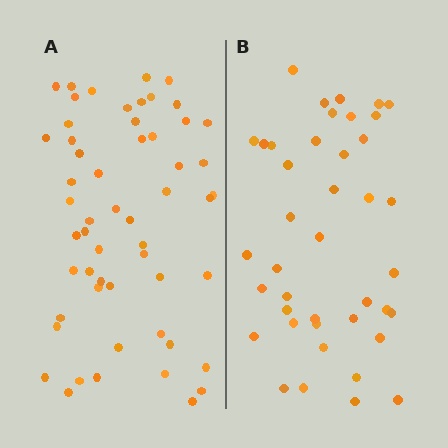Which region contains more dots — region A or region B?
Region A (the left region) has more dots.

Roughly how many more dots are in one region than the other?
Region A has approximately 15 more dots than region B.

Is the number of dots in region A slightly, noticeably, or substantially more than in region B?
Region A has noticeably more, but not dramatically so. The ratio is roughly 1.3 to 1.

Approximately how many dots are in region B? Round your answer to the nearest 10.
About 40 dots. (The exact count is 41, which rounds to 40.)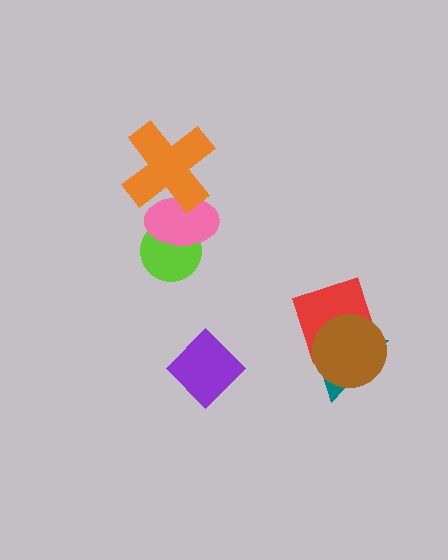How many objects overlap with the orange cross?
1 object overlaps with the orange cross.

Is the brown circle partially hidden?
No, no other shape covers it.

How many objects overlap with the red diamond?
2 objects overlap with the red diamond.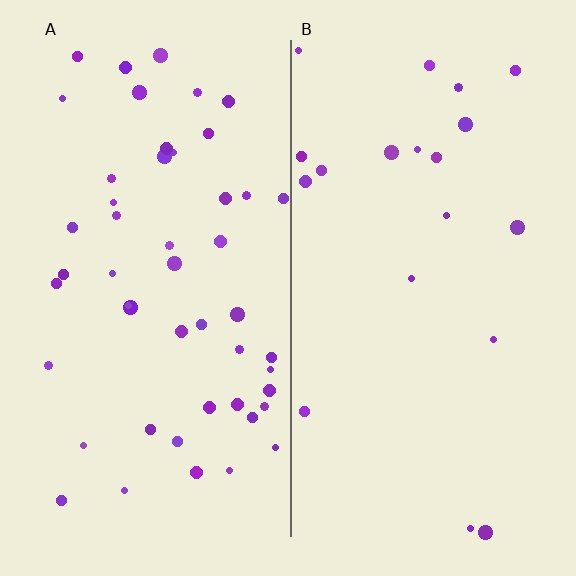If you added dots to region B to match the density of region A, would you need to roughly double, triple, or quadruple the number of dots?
Approximately double.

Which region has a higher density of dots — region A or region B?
A (the left).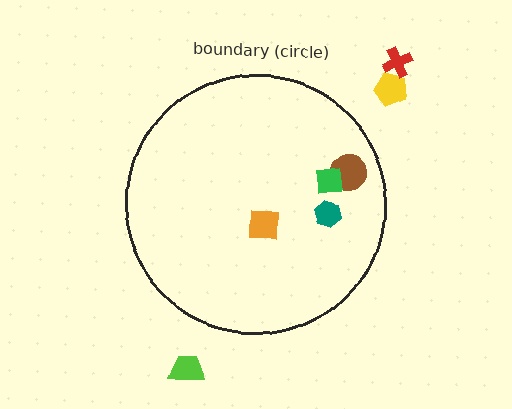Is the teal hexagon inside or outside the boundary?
Inside.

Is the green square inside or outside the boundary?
Inside.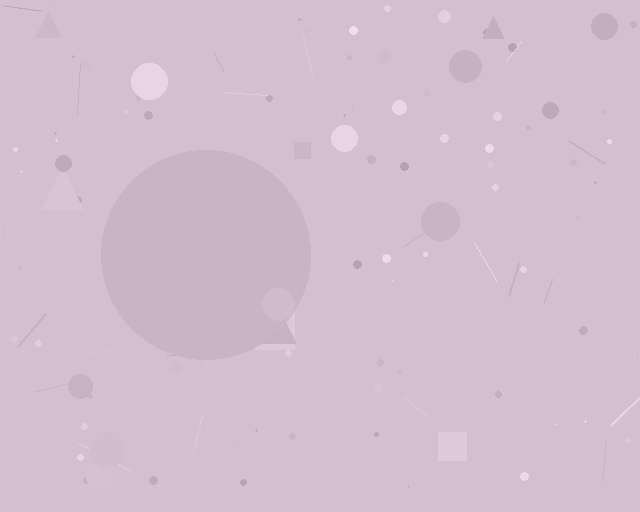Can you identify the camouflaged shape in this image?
The camouflaged shape is a circle.